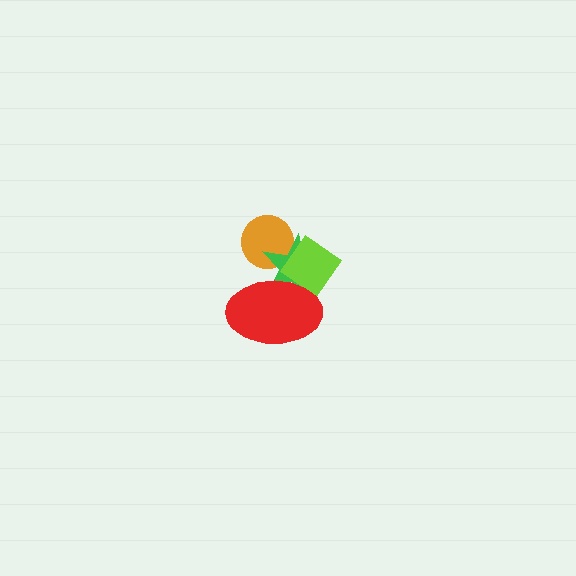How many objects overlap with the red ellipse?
2 objects overlap with the red ellipse.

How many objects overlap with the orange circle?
2 objects overlap with the orange circle.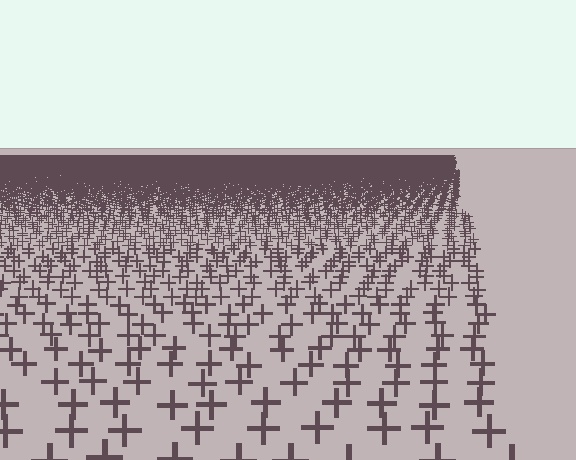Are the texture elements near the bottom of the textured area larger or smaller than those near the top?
Larger. Near the bottom, elements are closer to the viewer and appear at a bigger on-screen size.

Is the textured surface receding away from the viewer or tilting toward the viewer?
The surface is receding away from the viewer. Texture elements get smaller and denser toward the top.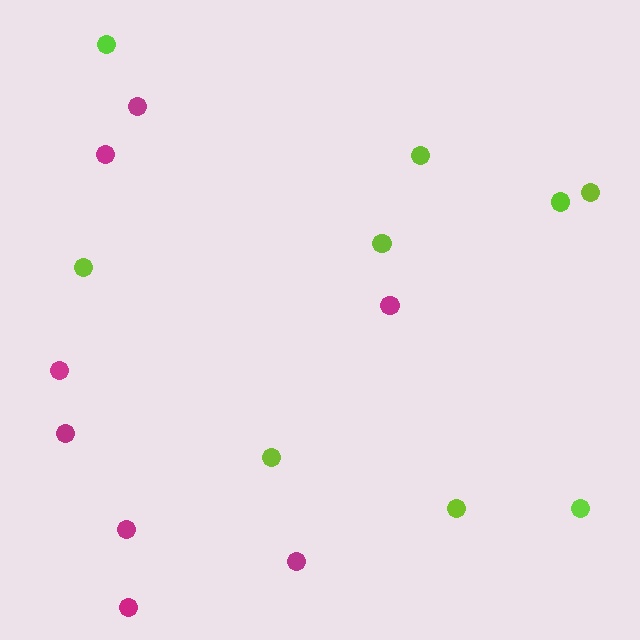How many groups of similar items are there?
There are 2 groups: one group of magenta circles (8) and one group of lime circles (9).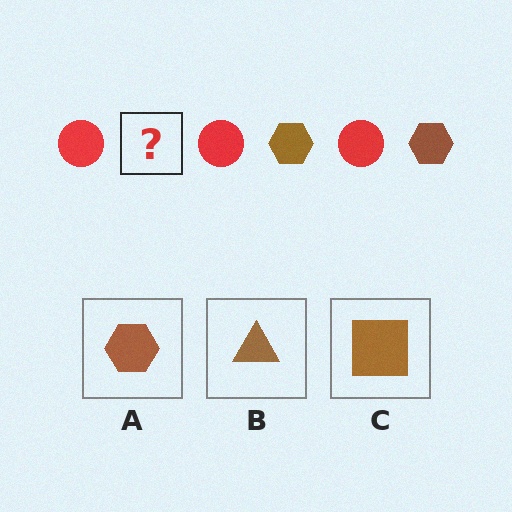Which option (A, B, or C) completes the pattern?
A.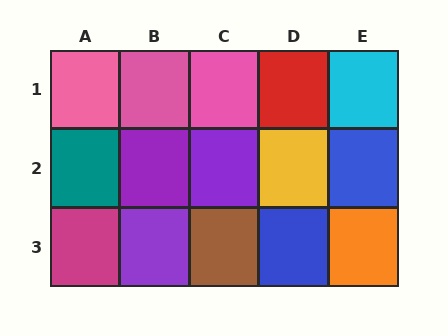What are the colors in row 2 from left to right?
Teal, purple, purple, yellow, blue.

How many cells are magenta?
1 cell is magenta.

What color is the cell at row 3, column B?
Purple.